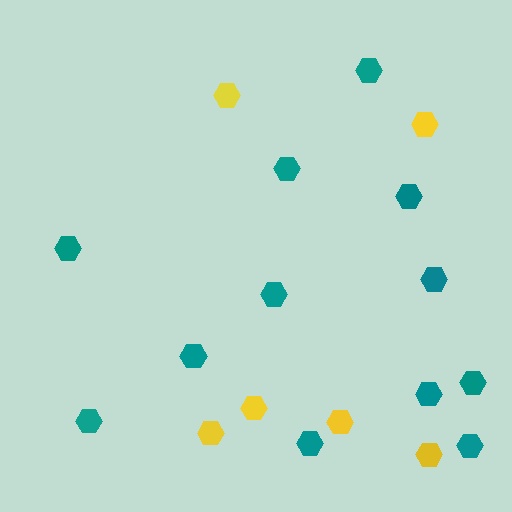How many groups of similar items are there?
There are 2 groups: one group of teal hexagons (12) and one group of yellow hexagons (6).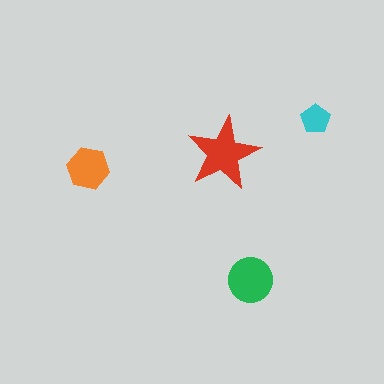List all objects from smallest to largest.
The cyan pentagon, the orange hexagon, the green circle, the red star.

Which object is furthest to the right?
The cyan pentagon is rightmost.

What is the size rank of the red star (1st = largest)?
1st.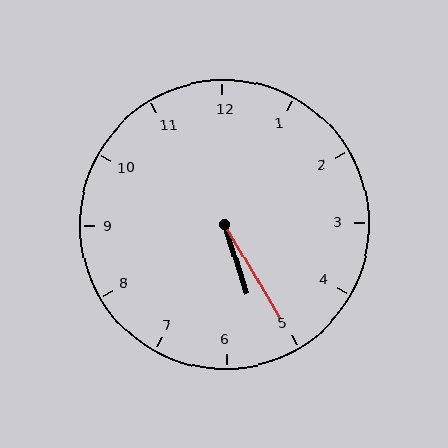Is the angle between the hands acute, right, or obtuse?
It is acute.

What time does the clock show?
5:25.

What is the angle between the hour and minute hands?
Approximately 12 degrees.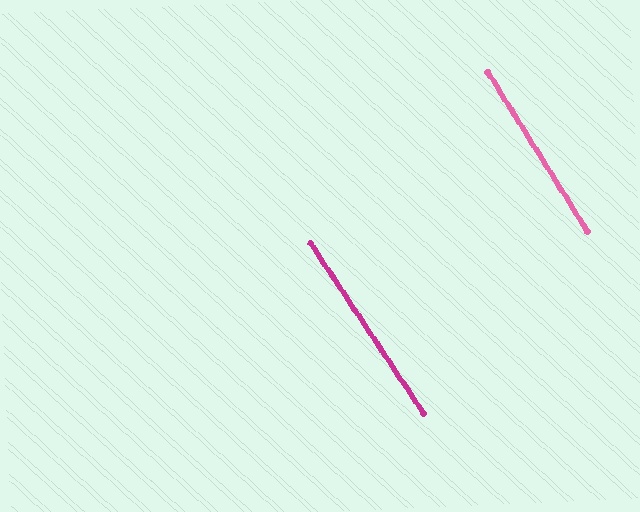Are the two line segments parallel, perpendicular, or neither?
Parallel — their directions differ by only 1.4°.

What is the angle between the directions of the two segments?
Approximately 1 degree.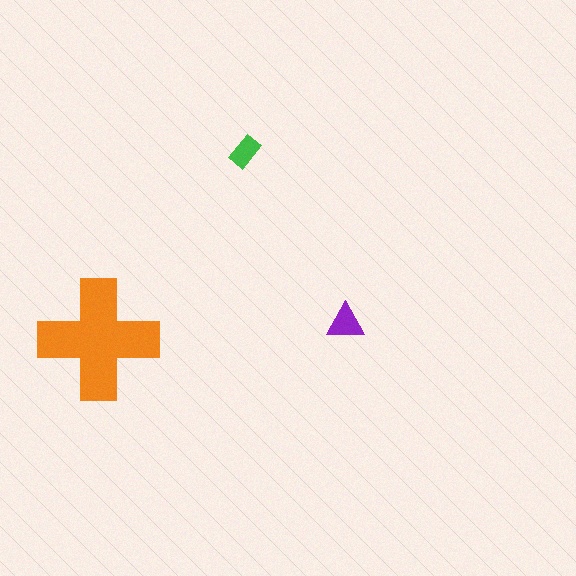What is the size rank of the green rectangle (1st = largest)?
3rd.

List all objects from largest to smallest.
The orange cross, the purple triangle, the green rectangle.